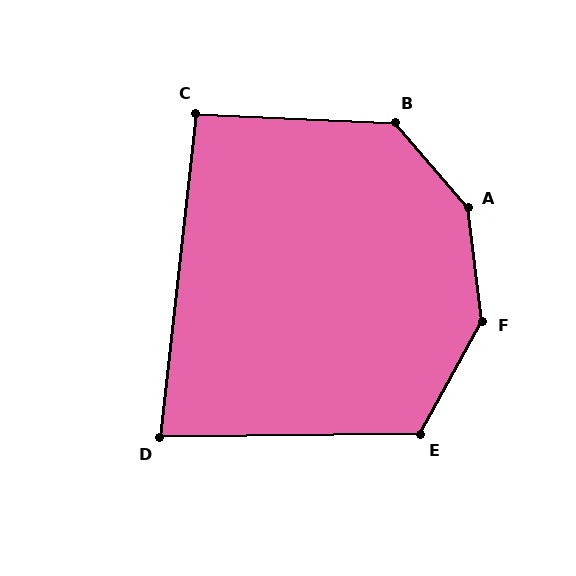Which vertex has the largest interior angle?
A, at approximately 147 degrees.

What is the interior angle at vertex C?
Approximately 94 degrees (approximately right).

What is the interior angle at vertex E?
Approximately 120 degrees (obtuse).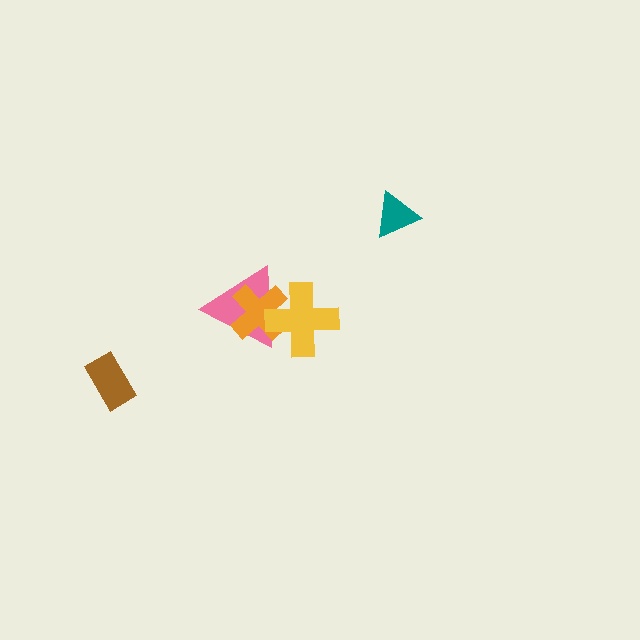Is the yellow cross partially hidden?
No, no other shape covers it.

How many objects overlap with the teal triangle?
0 objects overlap with the teal triangle.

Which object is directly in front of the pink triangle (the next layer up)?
The orange cross is directly in front of the pink triangle.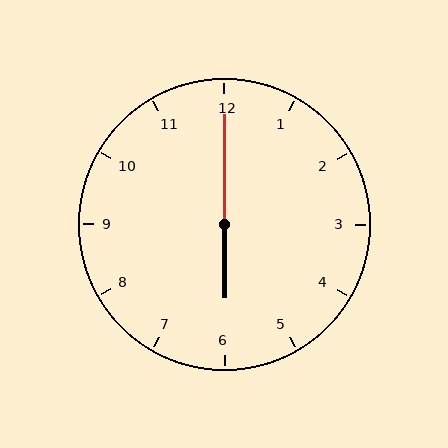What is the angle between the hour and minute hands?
Approximately 180 degrees.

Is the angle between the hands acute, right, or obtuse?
It is obtuse.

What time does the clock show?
6:00.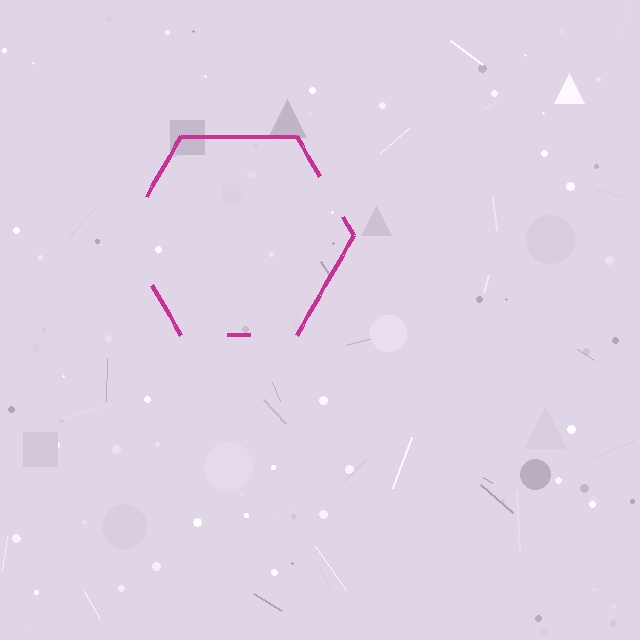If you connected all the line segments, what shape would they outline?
They would outline a hexagon.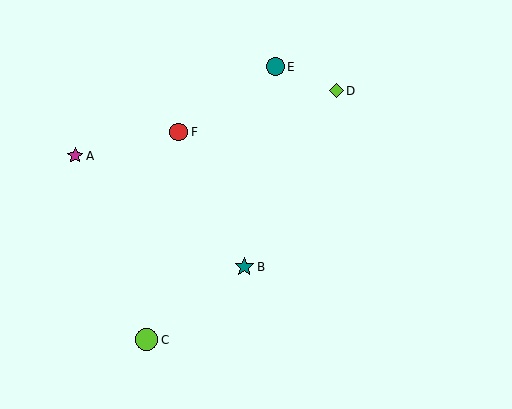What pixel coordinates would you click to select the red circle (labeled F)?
Click at (179, 132) to select the red circle F.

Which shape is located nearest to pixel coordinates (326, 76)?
The lime diamond (labeled D) at (337, 91) is nearest to that location.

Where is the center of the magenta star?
The center of the magenta star is at (75, 156).